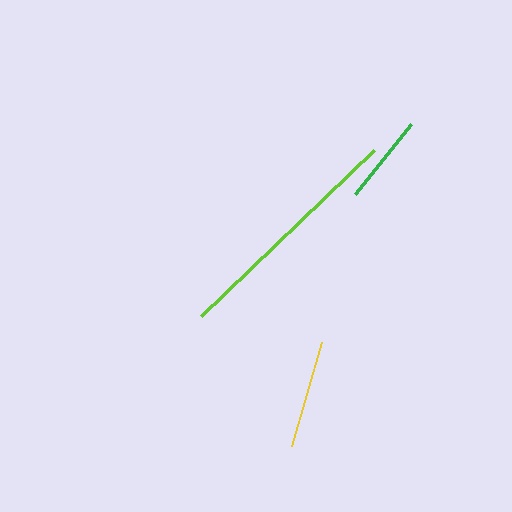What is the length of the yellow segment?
The yellow segment is approximately 109 pixels long.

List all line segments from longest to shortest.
From longest to shortest: lime, yellow, green.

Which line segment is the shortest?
The green line is the shortest at approximately 89 pixels.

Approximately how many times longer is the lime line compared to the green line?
The lime line is approximately 2.7 times the length of the green line.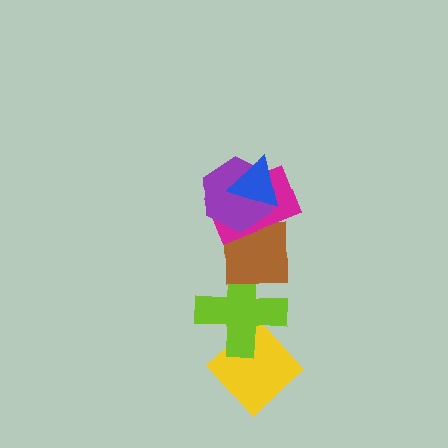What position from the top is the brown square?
The brown square is 4th from the top.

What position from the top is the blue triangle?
The blue triangle is 1st from the top.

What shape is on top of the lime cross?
The brown square is on top of the lime cross.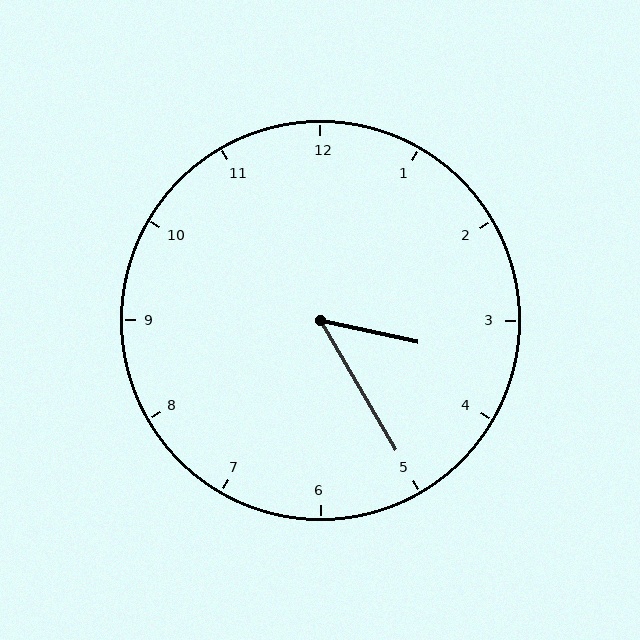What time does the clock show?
3:25.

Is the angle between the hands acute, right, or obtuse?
It is acute.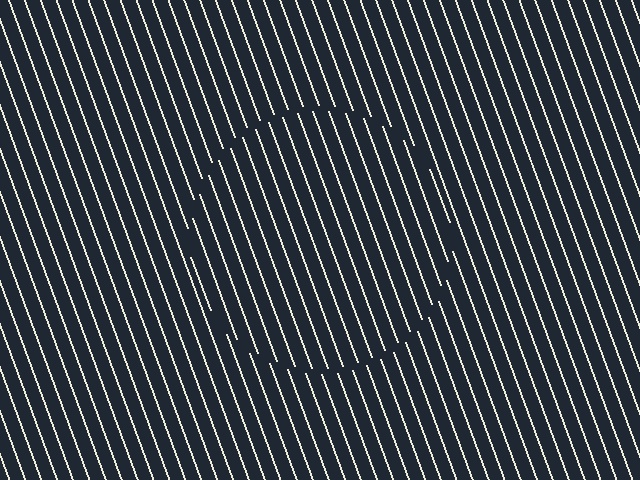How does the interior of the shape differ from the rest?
The interior of the shape contains the same grating, shifted by half a period — the contour is defined by the phase discontinuity where line-ends from the inner and outer gratings abut.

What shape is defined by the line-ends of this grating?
An illusory circle. The interior of the shape contains the same grating, shifted by half a period — the contour is defined by the phase discontinuity where line-ends from the inner and outer gratings abut.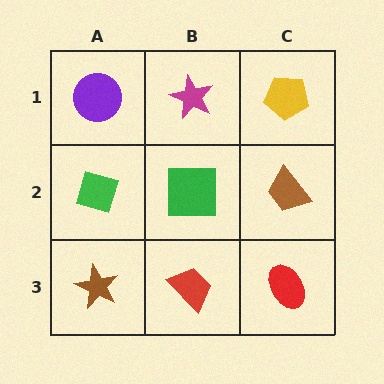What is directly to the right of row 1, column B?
A yellow pentagon.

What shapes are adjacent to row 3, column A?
A green diamond (row 2, column A), a red trapezoid (row 3, column B).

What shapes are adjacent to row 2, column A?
A purple circle (row 1, column A), a brown star (row 3, column A), a green square (row 2, column B).